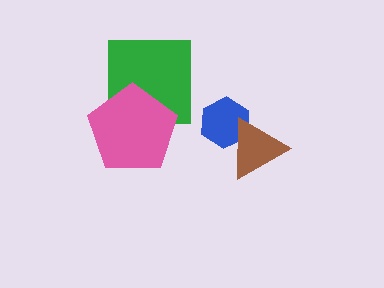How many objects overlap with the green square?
1 object overlaps with the green square.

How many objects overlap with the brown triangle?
1 object overlaps with the brown triangle.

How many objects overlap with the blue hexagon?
1 object overlaps with the blue hexagon.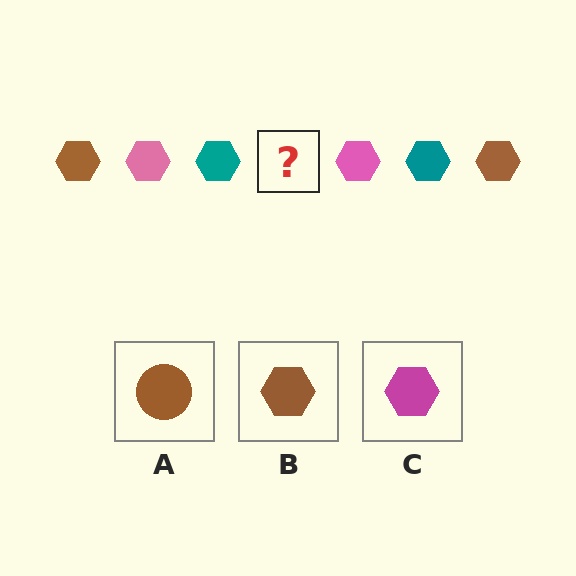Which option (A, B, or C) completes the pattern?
B.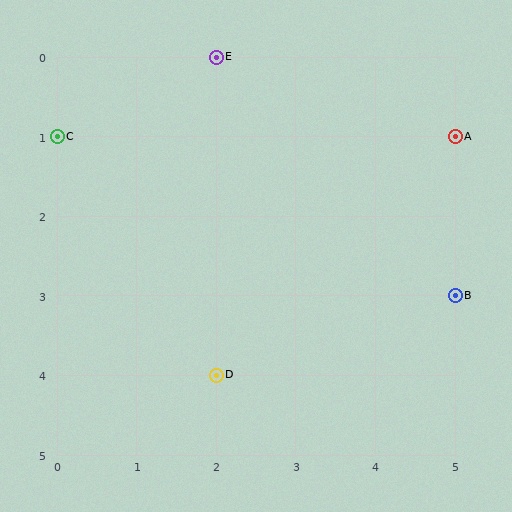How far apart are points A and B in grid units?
Points A and B are 2 rows apart.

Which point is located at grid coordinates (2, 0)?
Point E is at (2, 0).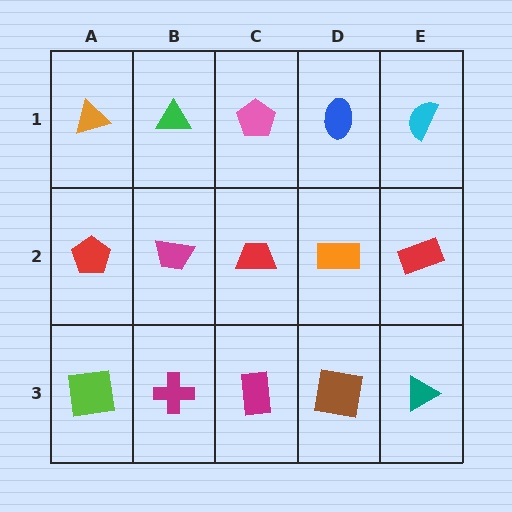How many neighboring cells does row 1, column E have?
2.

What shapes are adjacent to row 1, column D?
An orange rectangle (row 2, column D), a pink pentagon (row 1, column C), a cyan semicircle (row 1, column E).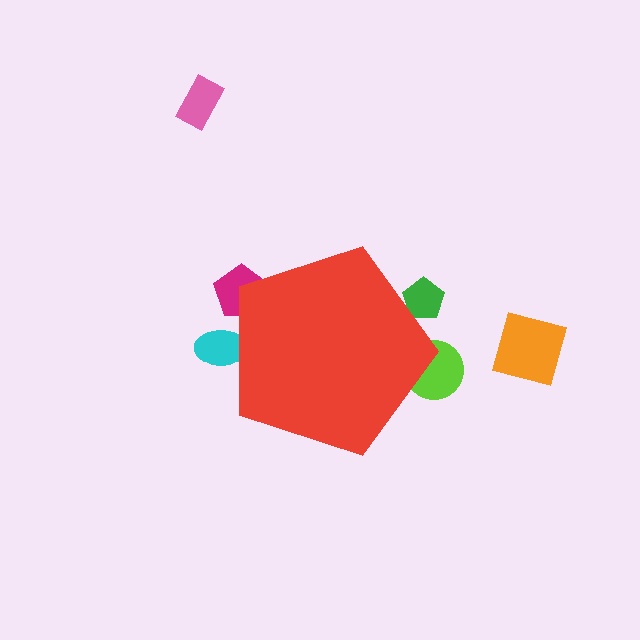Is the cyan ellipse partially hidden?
Yes, the cyan ellipse is partially hidden behind the red pentagon.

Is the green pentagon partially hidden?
Yes, the green pentagon is partially hidden behind the red pentagon.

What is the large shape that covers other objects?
A red pentagon.